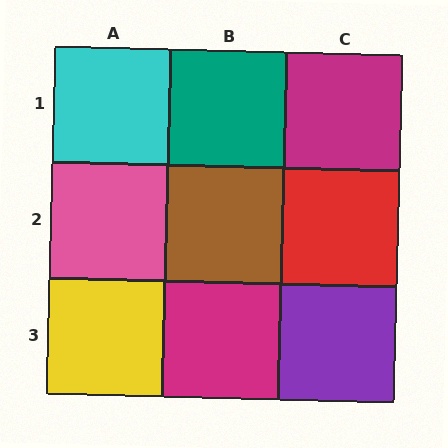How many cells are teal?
1 cell is teal.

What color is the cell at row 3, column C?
Purple.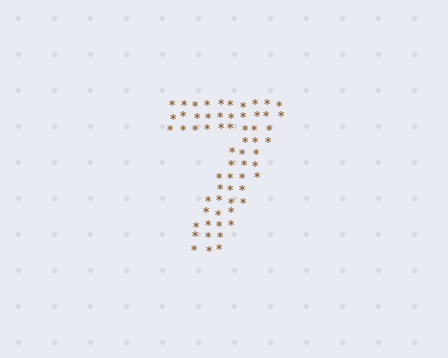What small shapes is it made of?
It is made of small asterisks.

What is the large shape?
The large shape is the digit 7.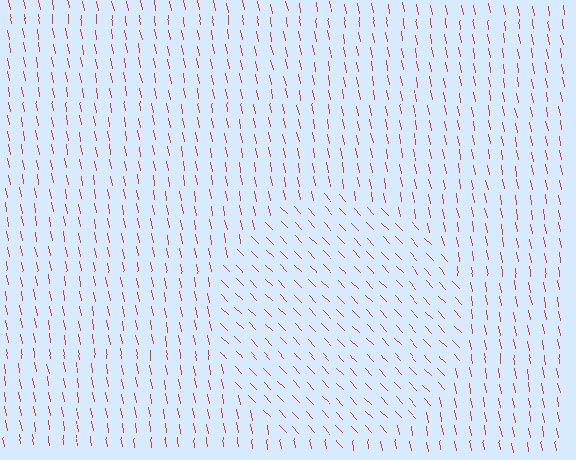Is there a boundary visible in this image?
Yes, there is a texture boundary formed by a change in line orientation.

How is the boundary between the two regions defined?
The boundary is defined purely by a change in line orientation (approximately 33 degrees difference). All lines are the same color and thickness.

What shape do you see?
I see a circle.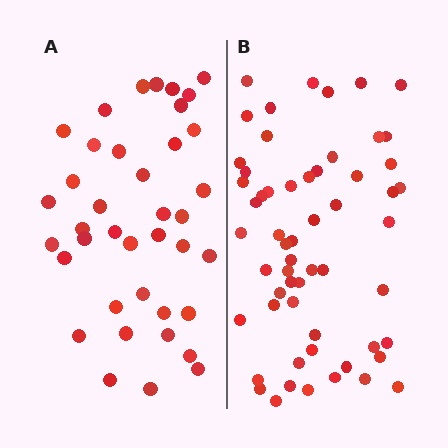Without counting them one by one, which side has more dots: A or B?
Region B (the right region) has more dots.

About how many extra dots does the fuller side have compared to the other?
Region B has approximately 20 more dots than region A.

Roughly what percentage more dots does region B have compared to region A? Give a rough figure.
About 50% more.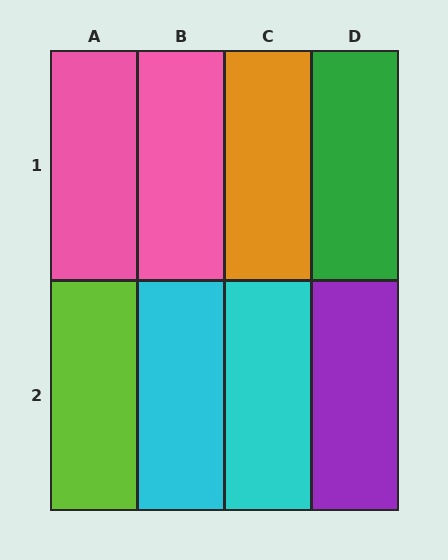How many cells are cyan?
2 cells are cyan.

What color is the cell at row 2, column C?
Cyan.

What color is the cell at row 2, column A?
Lime.